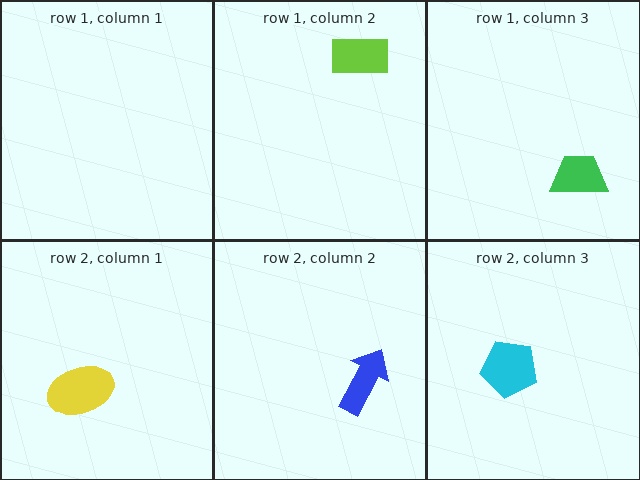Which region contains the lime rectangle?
The row 1, column 2 region.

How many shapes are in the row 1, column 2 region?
1.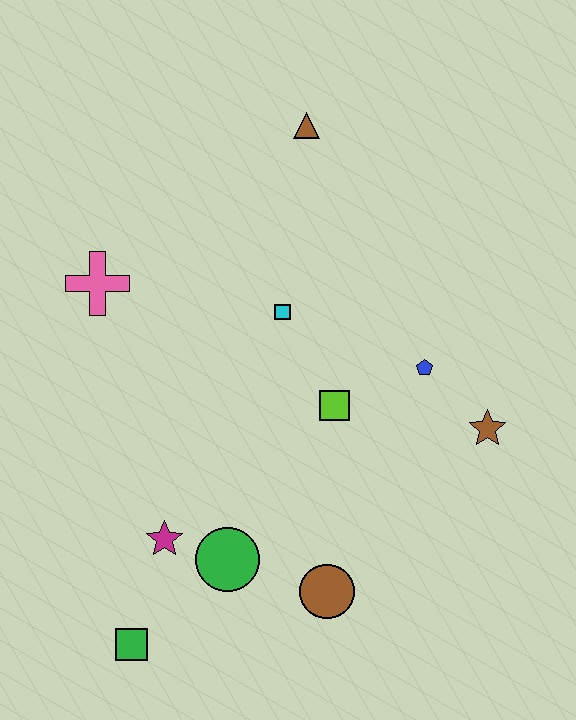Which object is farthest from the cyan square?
The green square is farthest from the cyan square.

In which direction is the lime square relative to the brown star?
The lime square is to the left of the brown star.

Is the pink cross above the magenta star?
Yes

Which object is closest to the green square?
The magenta star is closest to the green square.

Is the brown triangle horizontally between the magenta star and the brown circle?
Yes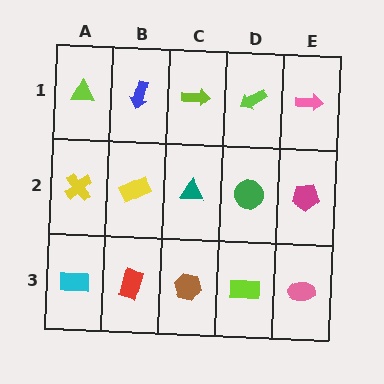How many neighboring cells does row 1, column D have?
3.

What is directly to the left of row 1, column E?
A lime arrow.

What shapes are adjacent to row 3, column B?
A yellow rectangle (row 2, column B), a cyan rectangle (row 3, column A), a brown hexagon (row 3, column C).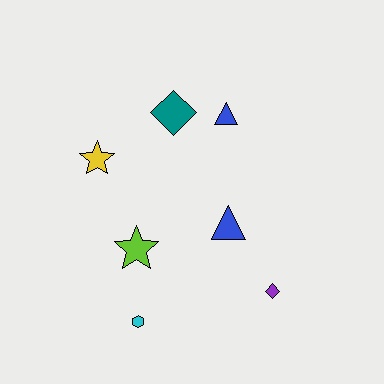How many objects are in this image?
There are 7 objects.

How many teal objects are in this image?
There is 1 teal object.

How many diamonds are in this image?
There are 2 diamonds.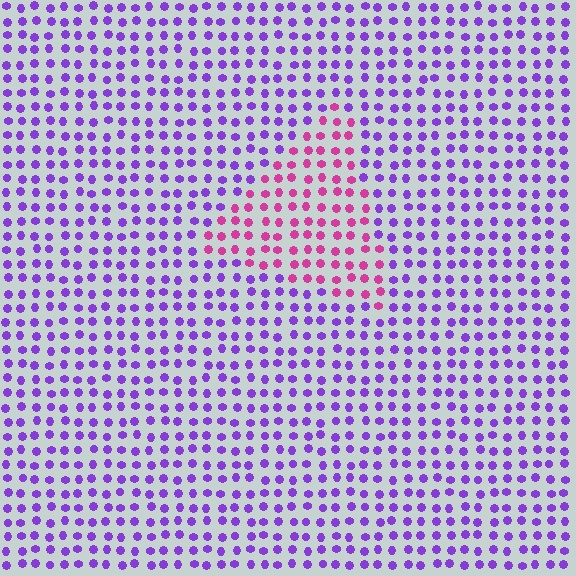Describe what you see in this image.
The image is filled with small purple elements in a uniform arrangement. A triangle-shaped region is visible where the elements are tinted to a slightly different hue, forming a subtle color boundary.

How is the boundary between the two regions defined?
The boundary is defined purely by a slight shift in hue (about 51 degrees). Spacing, size, and orientation are identical on both sides.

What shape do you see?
I see a triangle.